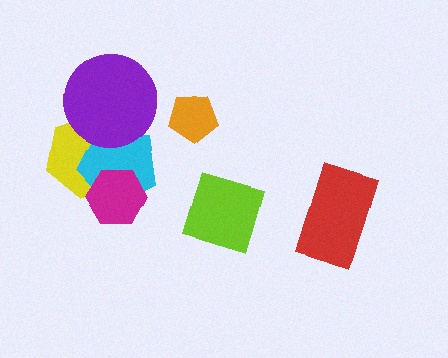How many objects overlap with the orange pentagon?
0 objects overlap with the orange pentagon.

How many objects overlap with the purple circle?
2 objects overlap with the purple circle.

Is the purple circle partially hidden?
No, no other shape covers it.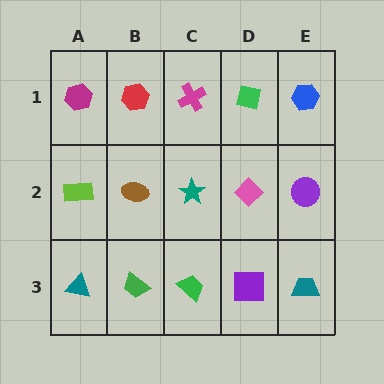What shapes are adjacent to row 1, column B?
A brown ellipse (row 2, column B), a magenta hexagon (row 1, column A), a magenta cross (row 1, column C).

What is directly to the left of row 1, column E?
A green square.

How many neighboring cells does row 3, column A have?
2.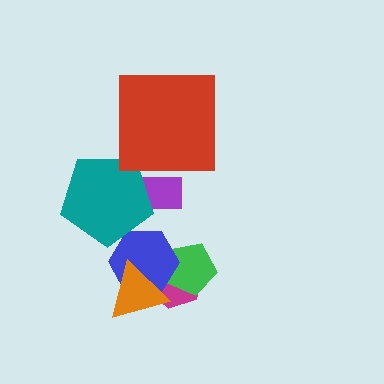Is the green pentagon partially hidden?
Yes, it is partially covered by another shape.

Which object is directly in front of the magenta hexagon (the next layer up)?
The green pentagon is directly in front of the magenta hexagon.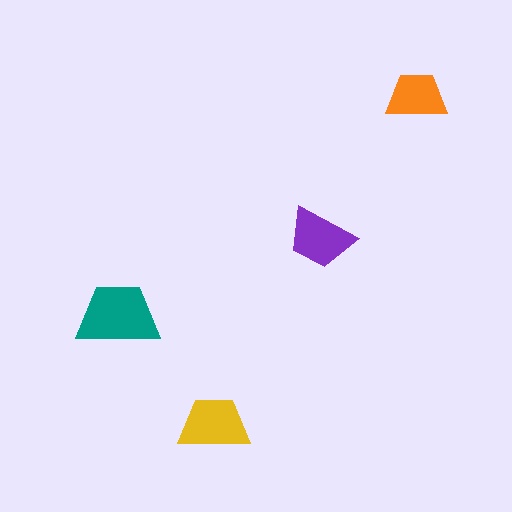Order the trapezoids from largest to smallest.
the teal one, the yellow one, the purple one, the orange one.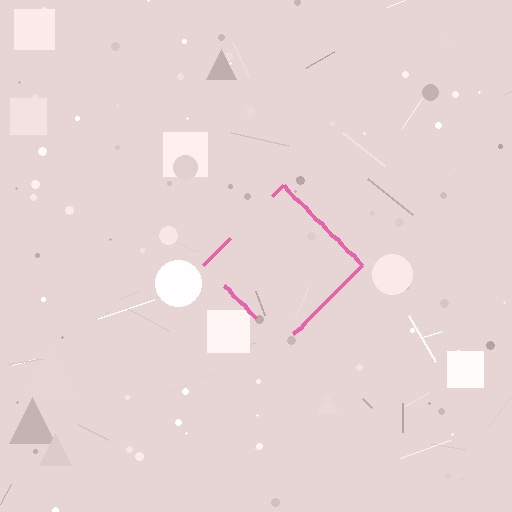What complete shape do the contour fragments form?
The contour fragments form a diamond.